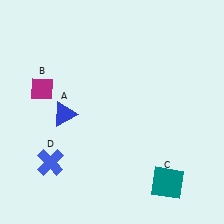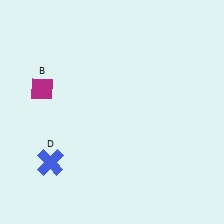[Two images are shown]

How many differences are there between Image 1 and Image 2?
There are 2 differences between the two images.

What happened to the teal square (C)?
The teal square (C) was removed in Image 2. It was in the bottom-right area of Image 1.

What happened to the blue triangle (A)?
The blue triangle (A) was removed in Image 2. It was in the bottom-left area of Image 1.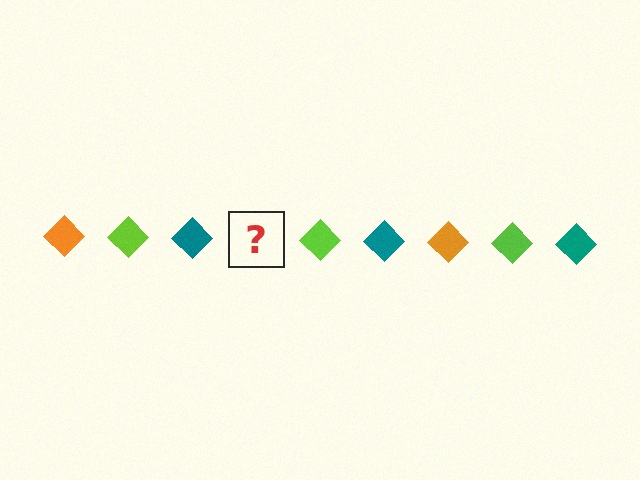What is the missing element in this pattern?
The missing element is an orange diamond.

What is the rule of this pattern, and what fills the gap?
The rule is that the pattern cycles through orange, lime, teal diamonds. The gap should be filled with an orange diamond.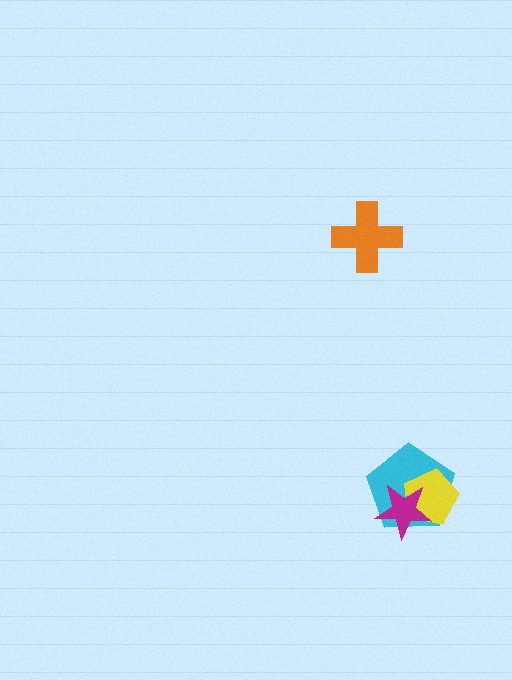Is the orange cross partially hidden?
No, no other shape covers it.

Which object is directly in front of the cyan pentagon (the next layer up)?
The yellow pentagon is directly in front of the cyan pentagon.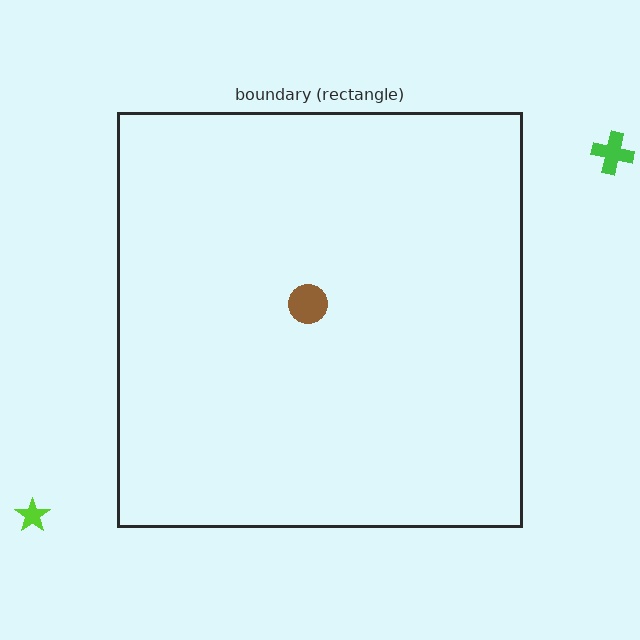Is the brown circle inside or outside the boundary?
Inside.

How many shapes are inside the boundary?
1 inside, 2 outside.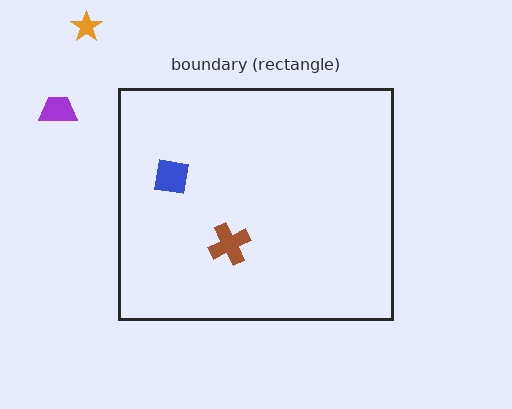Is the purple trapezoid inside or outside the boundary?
Outside.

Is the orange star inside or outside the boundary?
Outside.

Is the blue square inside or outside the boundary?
Inside.